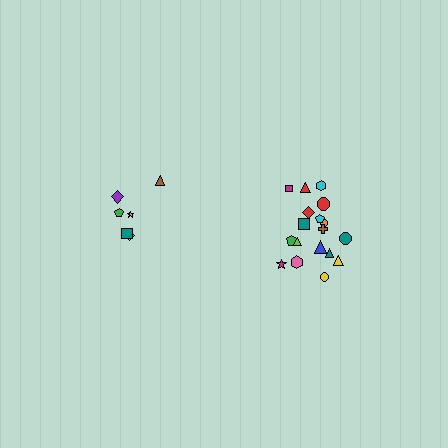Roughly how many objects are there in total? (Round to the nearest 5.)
Roughly 25 objects in total.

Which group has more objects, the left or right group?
The right group.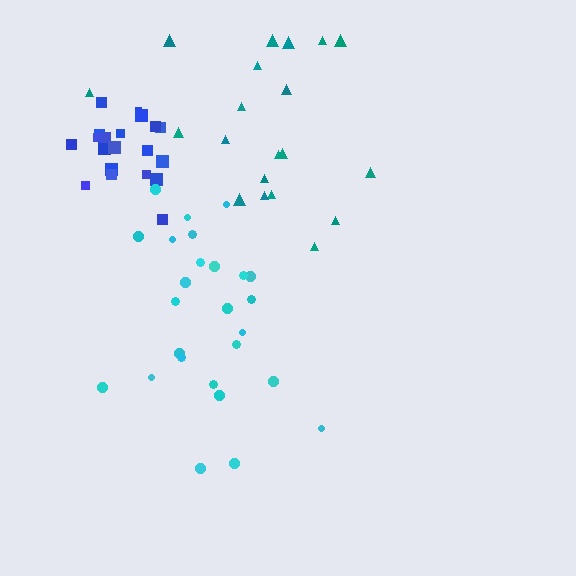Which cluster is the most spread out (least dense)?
Teal.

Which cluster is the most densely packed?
Blue.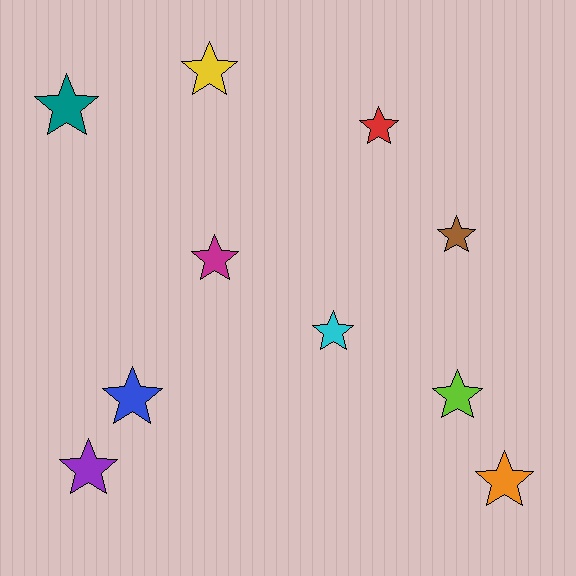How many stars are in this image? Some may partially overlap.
There are 10 stars.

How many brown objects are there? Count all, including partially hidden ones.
There is 1 brown object.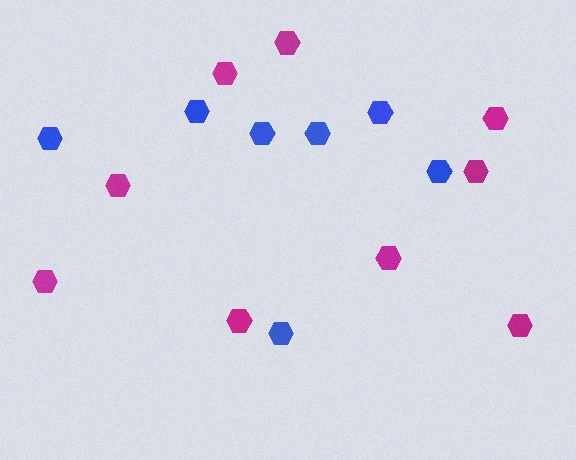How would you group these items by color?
There are 2 groups: one group of magenta hexagons (9) and one group of blue hexagons (7).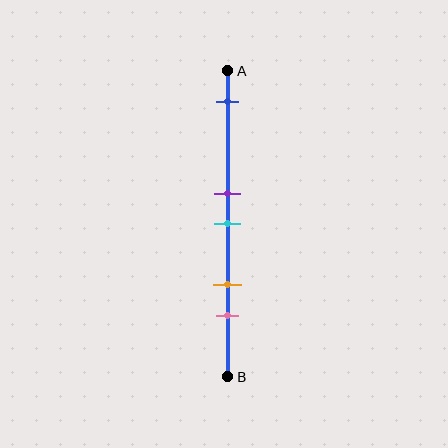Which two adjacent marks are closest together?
The purple and cyan marks are the closest adjacent pair.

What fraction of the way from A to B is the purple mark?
The purple mark is approximately 40% (0.4) of the way from A to B.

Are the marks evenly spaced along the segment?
No, the marks are not evenly spaced.